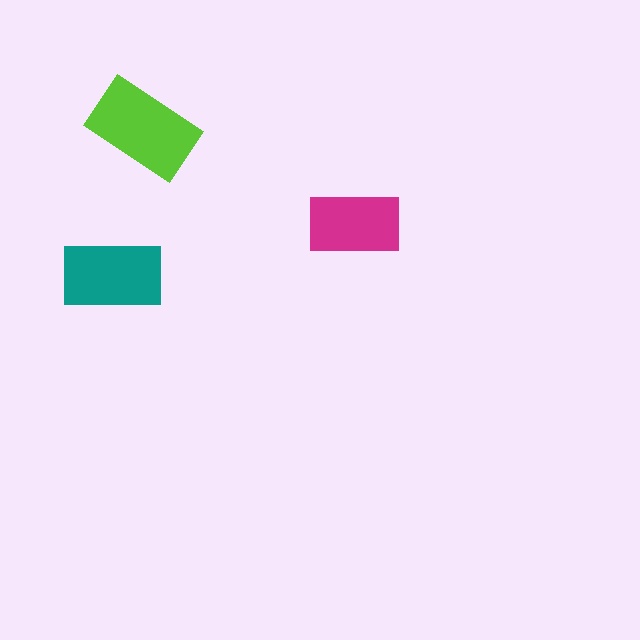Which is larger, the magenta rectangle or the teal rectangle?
The teal one.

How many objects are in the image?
There are 3 objects in the image.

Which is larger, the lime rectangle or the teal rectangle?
The lime one.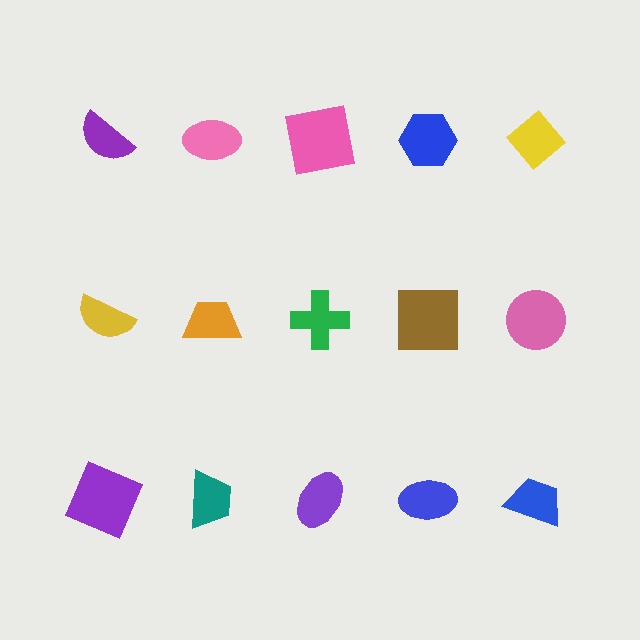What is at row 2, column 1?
A yellow semicircle.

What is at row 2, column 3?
A green cross.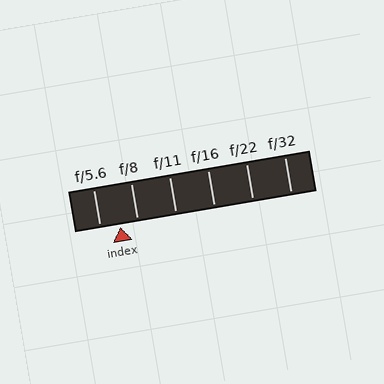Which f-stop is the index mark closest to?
The index mark is closest to f/8.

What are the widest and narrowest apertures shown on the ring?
The widest aperture shown is f/5.6 and the narrowest is f/32.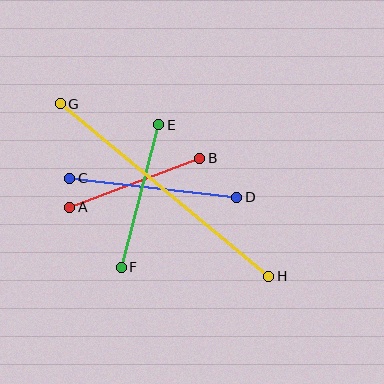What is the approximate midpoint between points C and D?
The midpoint is at approximately (153, 188) pixels.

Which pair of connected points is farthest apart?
Points G and H are farthest apart.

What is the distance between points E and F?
The distance is approximately 147 pixels.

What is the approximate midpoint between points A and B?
The midpoint is at approximately (135, 183) pixels.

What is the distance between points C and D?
The distance is approximately 168 pixels.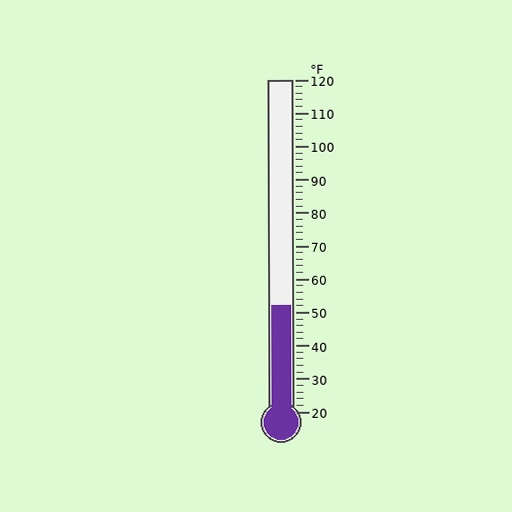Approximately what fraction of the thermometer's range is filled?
The thermometer is filled to approximately 30% of its range.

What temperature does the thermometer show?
The thermometer shows approximately 52°F.